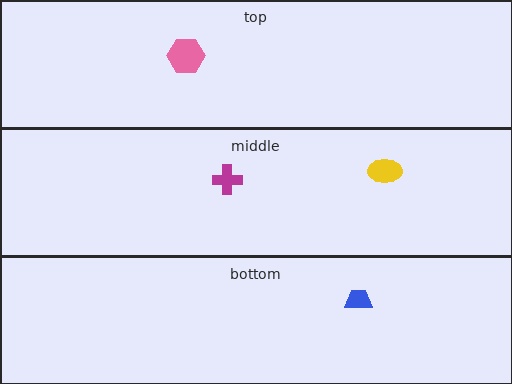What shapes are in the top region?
The pink hexagon.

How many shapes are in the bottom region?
1.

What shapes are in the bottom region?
The blue trapezoid.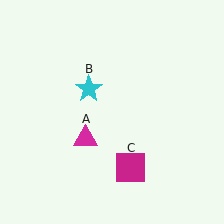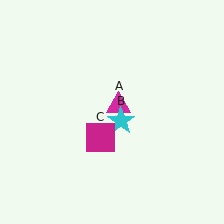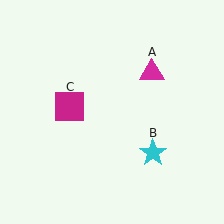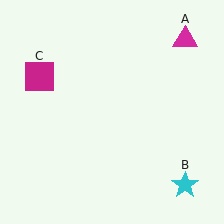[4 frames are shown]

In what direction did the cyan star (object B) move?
The cyan star (object B) moved down and to the right.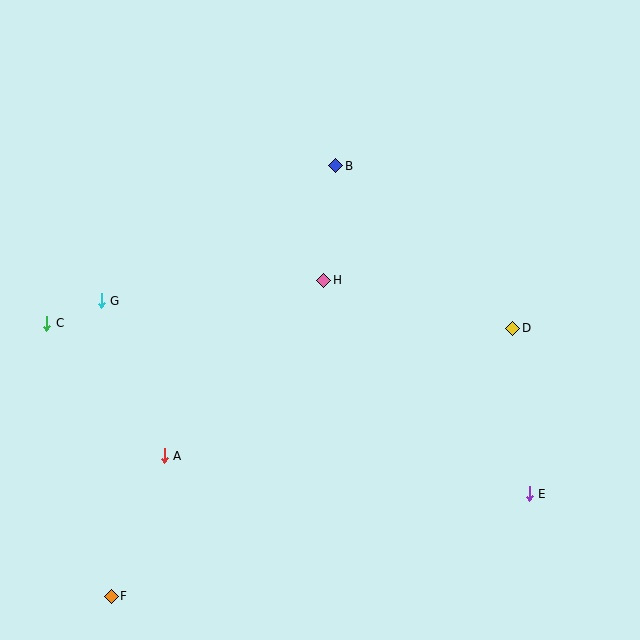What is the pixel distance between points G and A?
The distance between G and A is 167 pixels.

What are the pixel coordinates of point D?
Point D is at (513, 328).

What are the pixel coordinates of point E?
Point E is at (529, 494).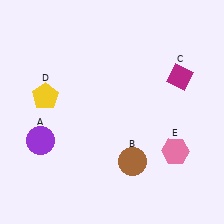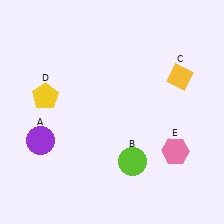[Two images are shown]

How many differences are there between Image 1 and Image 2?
There are 2 differences between the two images.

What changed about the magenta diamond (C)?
In Image 1, C is magenta. In Image 2, it changed to yellow.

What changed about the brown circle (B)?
In Image 1, B is brown. In Image 2, it changed to lime.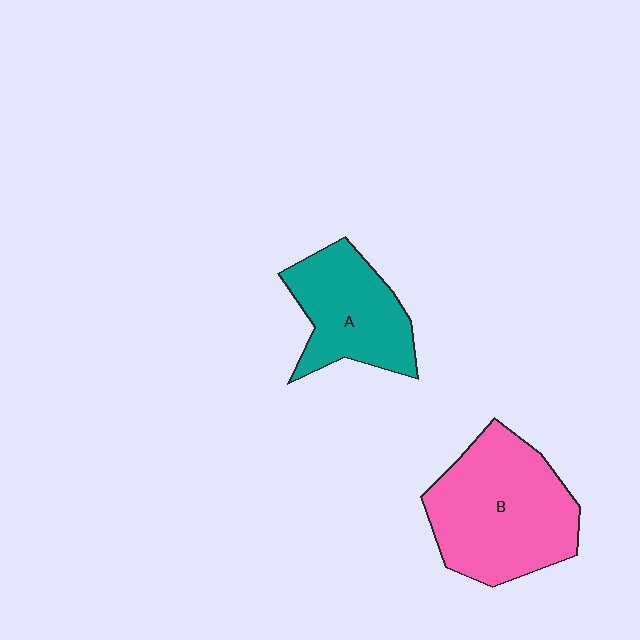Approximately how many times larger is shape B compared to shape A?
Approximately 1.5 times.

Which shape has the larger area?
Shape B (pink).